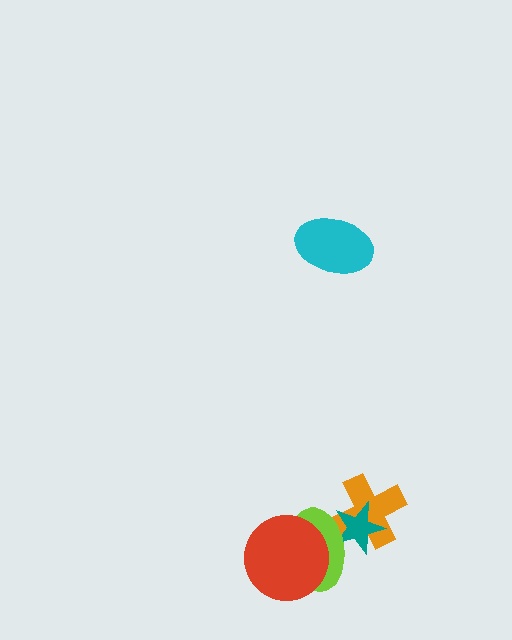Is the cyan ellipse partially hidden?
No, no other shape covers it.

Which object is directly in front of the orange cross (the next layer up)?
The teal star is directly in front of the orange cross.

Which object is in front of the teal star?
The lime ellipse is in front of the teal star.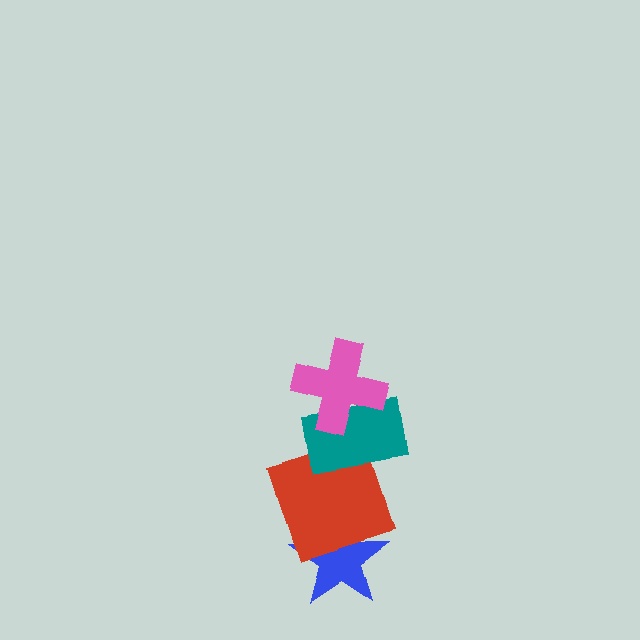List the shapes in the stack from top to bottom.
From top to bottom: the pink cross, the teal rectangle, the red square, the blue star.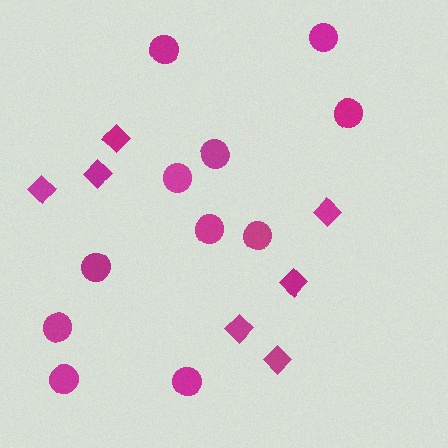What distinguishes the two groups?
There are 2 groups: one group of circles (11) and one group of diamonds (7).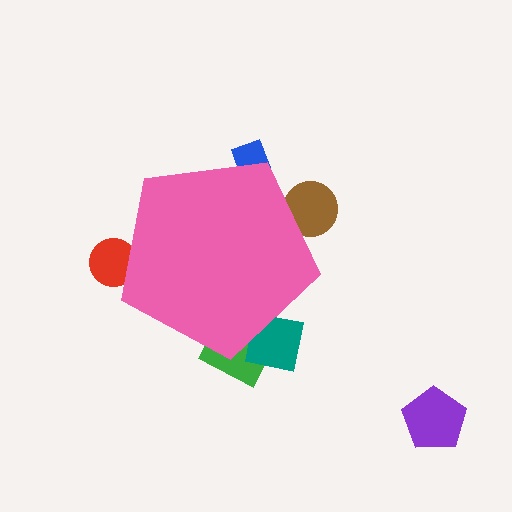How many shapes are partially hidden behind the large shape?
5 shapes are partially hidden.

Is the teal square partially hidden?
Yes, the teal square is partially hidden behind the pink pentagon.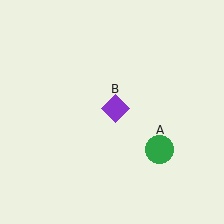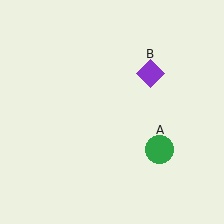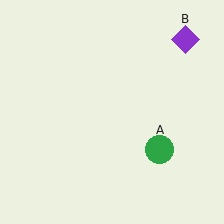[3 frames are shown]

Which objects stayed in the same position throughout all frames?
Green circle (object A) remained stationary.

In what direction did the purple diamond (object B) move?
The purple diamond (object B) moved up and to the right.